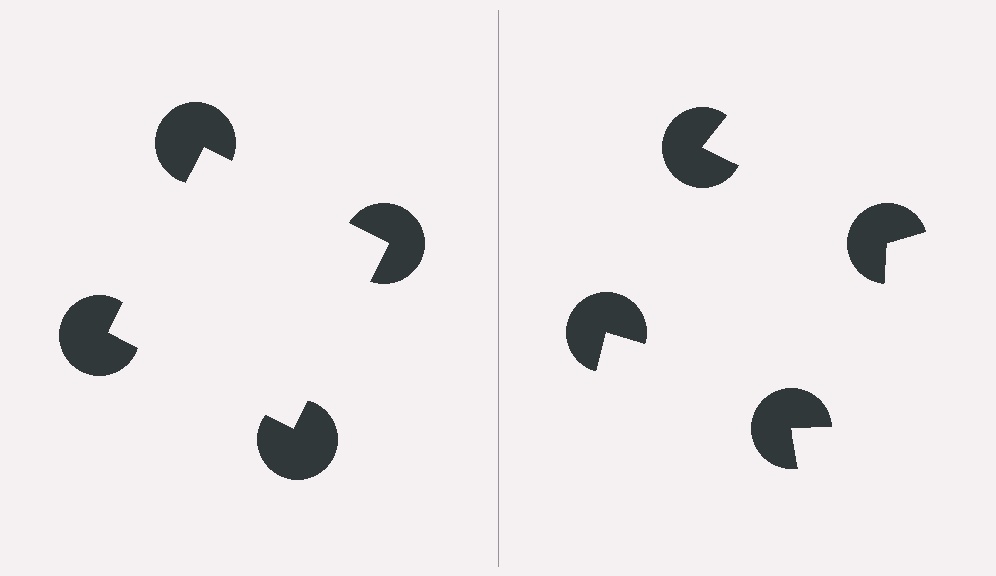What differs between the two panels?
The pac-man discs are positioned identically on both sides; only the wedge orientations differ. On the left they align to a square; on the right they are misaligned.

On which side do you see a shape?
An illusory square appears on the left side. On the right side the wedge cuts are rotated, so no coherent shape forms.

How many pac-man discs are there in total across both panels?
8 — 4 on each side.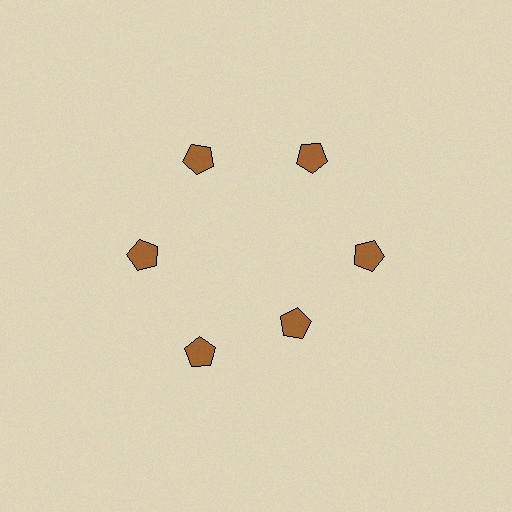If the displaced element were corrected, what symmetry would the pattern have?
It would have 6-fold rotational symmetry — the pattern would map onto itself every 60 degrees.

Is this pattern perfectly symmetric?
No. The 6 brown pentagons are arranged in a ring, but one element near the 5 o'clock position is pulled inward toward the center, breaking the 6-fold rotational symmetry.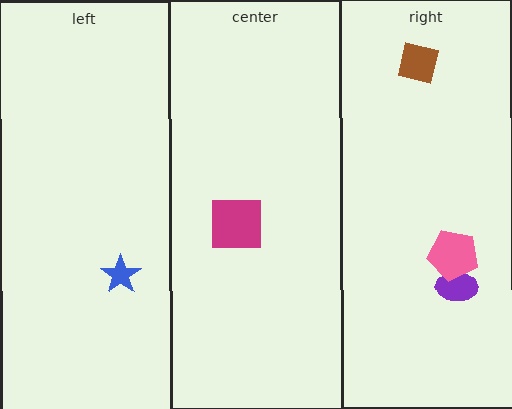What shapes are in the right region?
The brown square, the purple ellipse, the pink pentagon.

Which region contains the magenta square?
The center region.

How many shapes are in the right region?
3.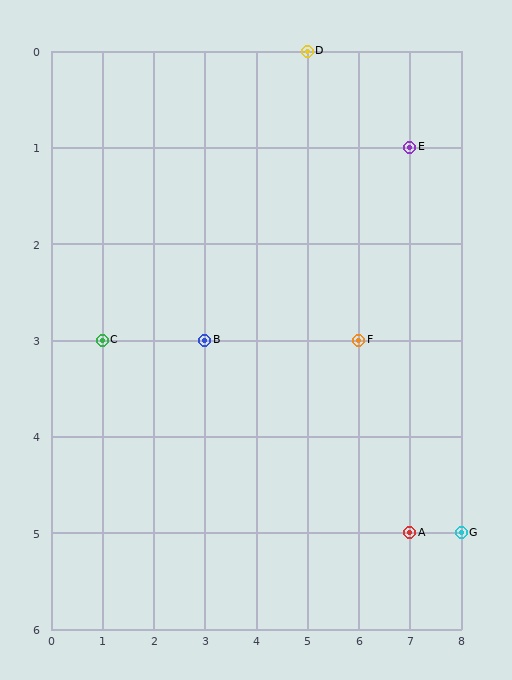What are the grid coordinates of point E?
Point E is at grid coordinates (7, 1).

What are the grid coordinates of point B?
Point B is at grid coordinates (3, 3).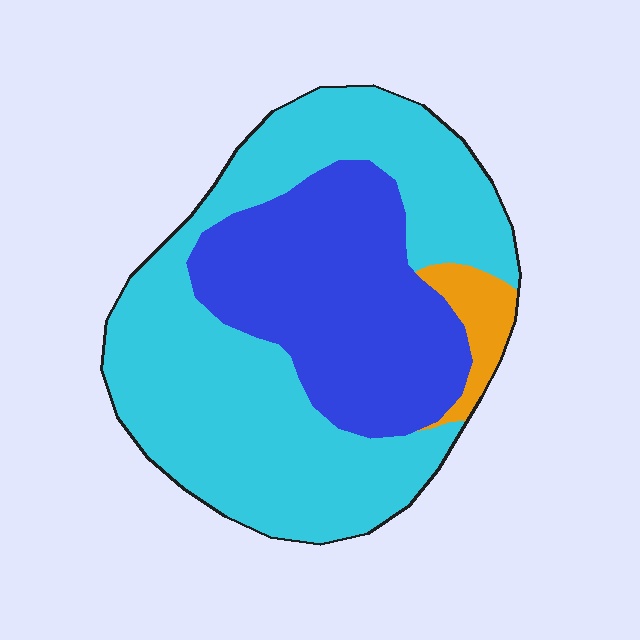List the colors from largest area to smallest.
From largest to smallest: cyan, blue, orange.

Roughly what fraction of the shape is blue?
Blue covers 35% of the shape.